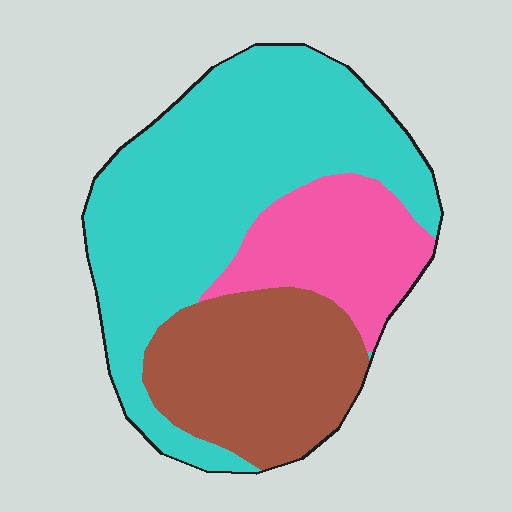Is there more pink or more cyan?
Cyan.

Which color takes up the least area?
Pink, at roughly 20%.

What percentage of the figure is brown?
Brown takes up between a sixth and a third of the figure.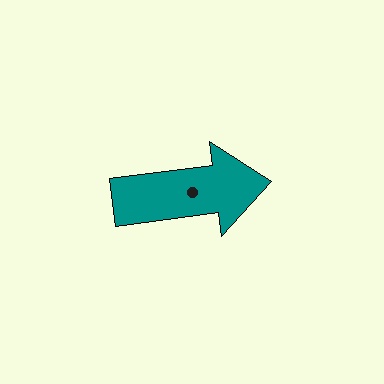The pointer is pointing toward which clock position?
Roughly 3 o'clock.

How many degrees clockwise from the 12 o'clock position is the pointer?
Approximately 83 degrees.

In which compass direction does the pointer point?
East.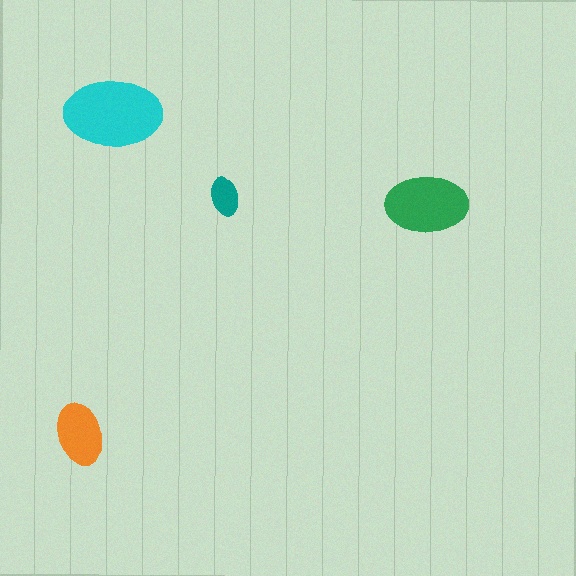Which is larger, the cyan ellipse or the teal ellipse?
The cyan one.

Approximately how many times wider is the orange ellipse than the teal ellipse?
About 1.5 times wider.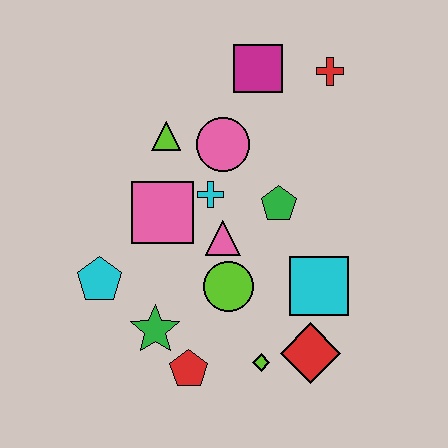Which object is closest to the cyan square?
The red diamond is closest to the cyan square.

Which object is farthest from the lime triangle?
The red diamond is farthest from the lime triangle.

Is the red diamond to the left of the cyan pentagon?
No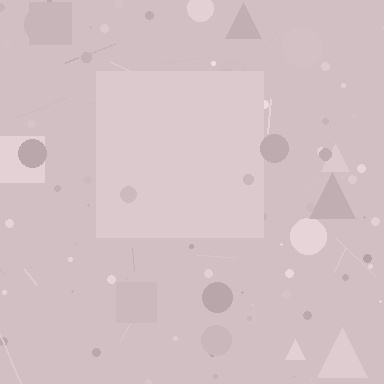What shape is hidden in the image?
A square is hidden in the image.